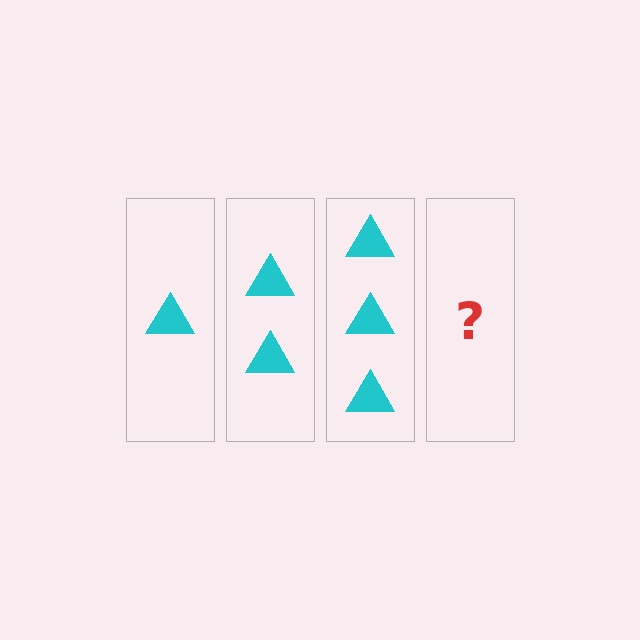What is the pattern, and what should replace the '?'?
The pattern is that each step adds one more triangle. The '?' should be 4 triangles.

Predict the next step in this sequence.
The next step is 4 triangles.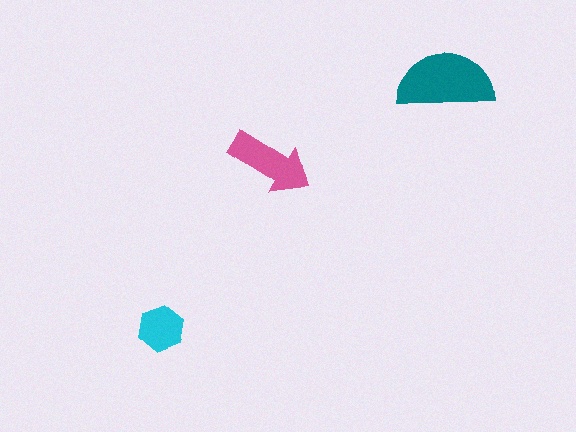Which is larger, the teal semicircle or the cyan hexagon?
The teal semicircle.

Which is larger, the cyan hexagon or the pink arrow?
The pink arrow.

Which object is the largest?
The teal semicircle.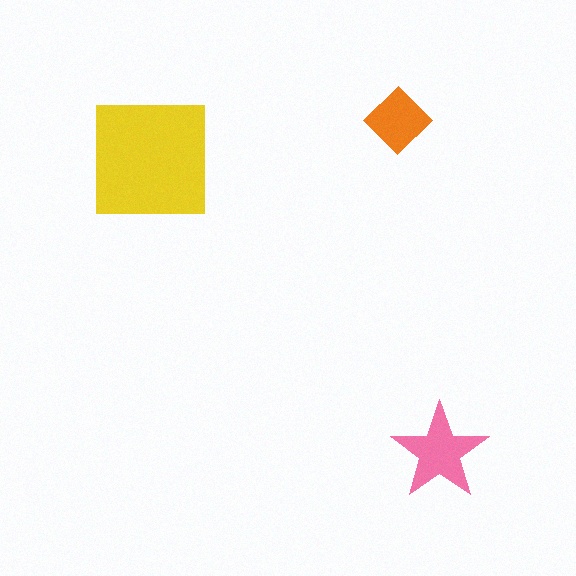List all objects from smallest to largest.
The orange diamond, the pink star, the yellow square.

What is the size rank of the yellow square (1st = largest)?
1st.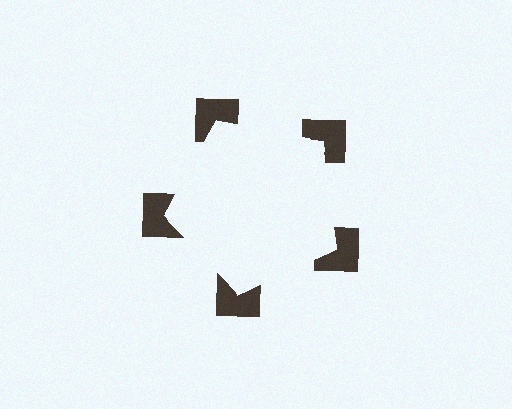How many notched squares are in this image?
There are 5 — one at each vertex of the illusory pentagon.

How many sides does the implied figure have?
5 sides.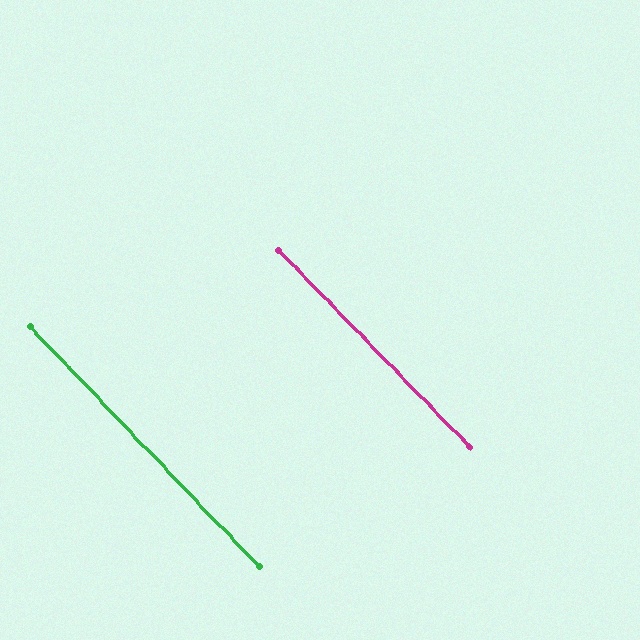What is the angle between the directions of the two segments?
Approximately 1 degree.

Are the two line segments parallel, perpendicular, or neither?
Parallel — their directions differ by only 0.5°.